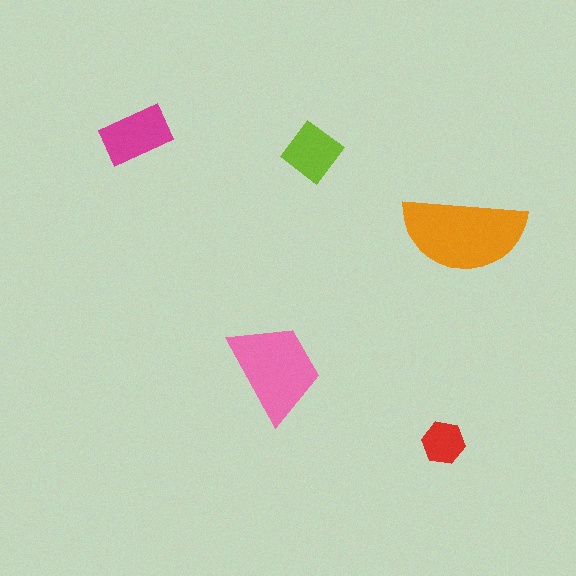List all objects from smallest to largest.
The red hexagon, the lime diamond, the magenta rectangle, the pink trapezoid, the orange semicircle.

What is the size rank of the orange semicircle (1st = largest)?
1st.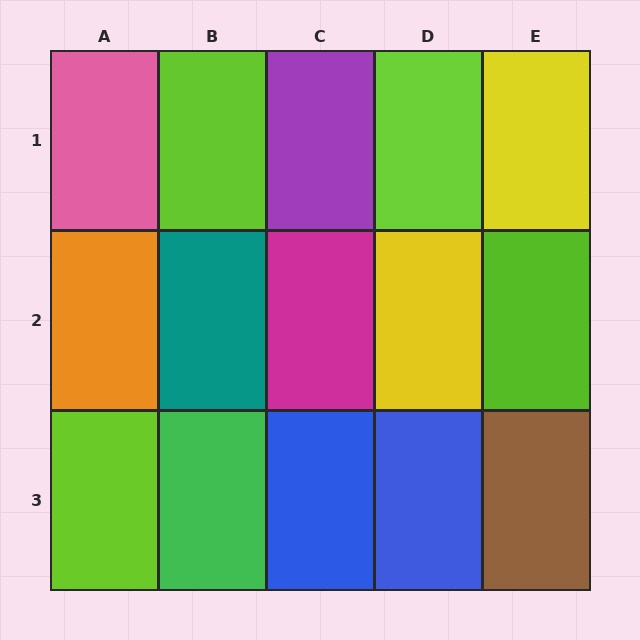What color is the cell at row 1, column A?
Pink.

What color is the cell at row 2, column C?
Magenta.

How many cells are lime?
4 cells are lime.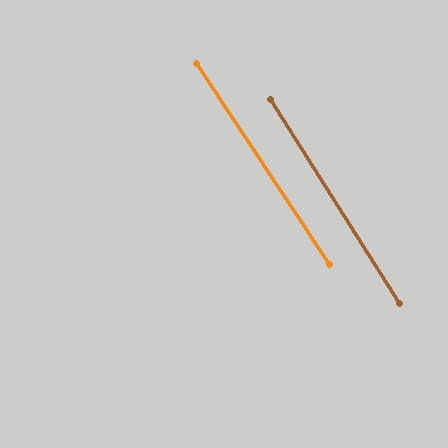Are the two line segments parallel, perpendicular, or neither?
Parallel — their directions differ by only 1.2°.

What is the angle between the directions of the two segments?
Approximately 1 degree.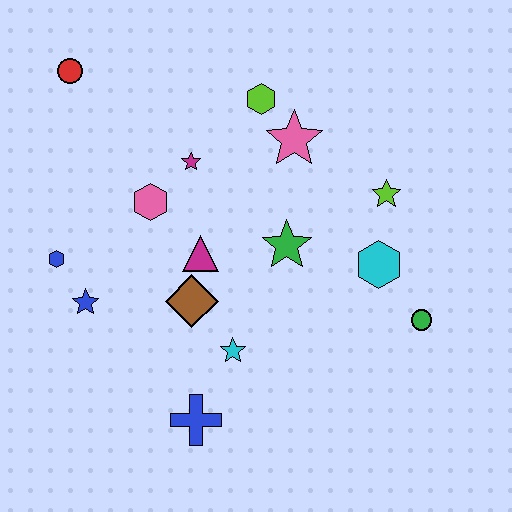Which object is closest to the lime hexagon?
The pink star is closest to the lime hexagon.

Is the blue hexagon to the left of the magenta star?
Yes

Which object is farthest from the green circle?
The red circle is farthest from the green circle.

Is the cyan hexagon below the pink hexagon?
Yes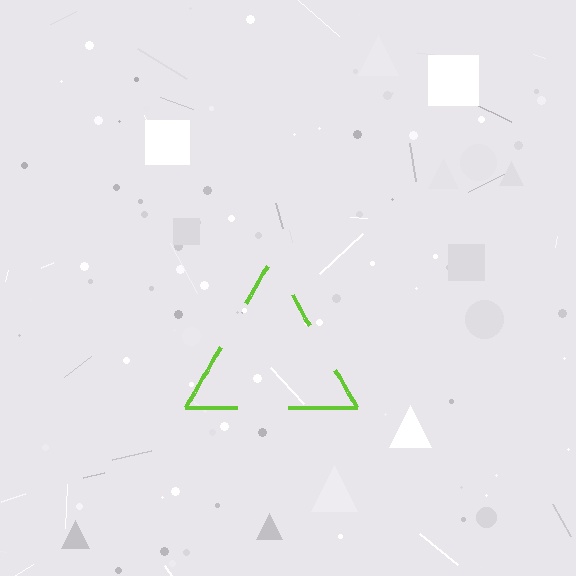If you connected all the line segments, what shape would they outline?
They would outline a triangle.